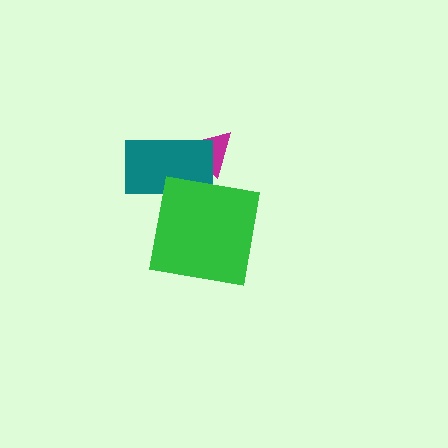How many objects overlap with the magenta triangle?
1 object overlaps with the magenta triangle.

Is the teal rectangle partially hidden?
Yes, it is partially covered by another shape.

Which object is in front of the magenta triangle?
The teal rectangle is in front of the magenta triangle.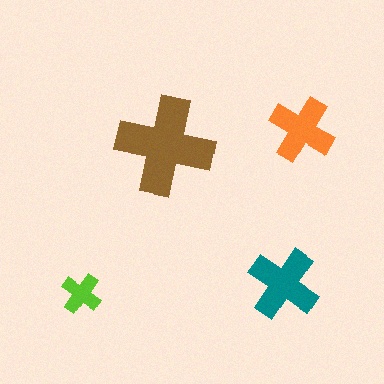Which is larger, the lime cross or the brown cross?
The brown one.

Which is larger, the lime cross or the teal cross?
The teal one.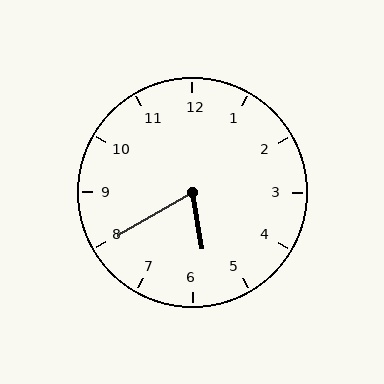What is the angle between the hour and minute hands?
Approximately 70 degrees.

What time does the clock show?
5:40.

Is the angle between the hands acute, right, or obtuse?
It is acute.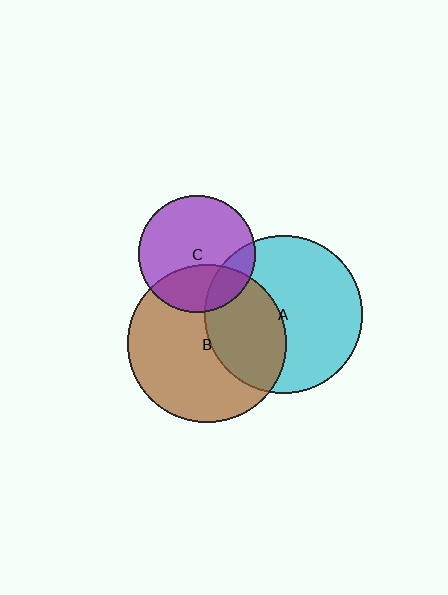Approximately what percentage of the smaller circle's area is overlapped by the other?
Approximately 20%.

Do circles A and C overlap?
Yes.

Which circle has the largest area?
Circle B (brown).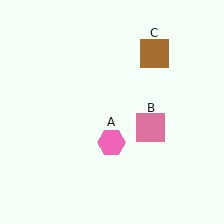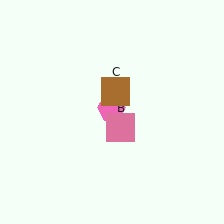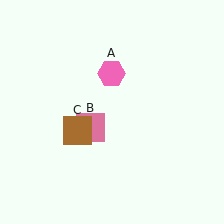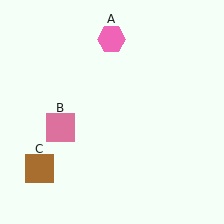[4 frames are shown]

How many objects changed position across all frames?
3 objects changed position: pink hexagon (object A), pink square (object B), brown square (object C).